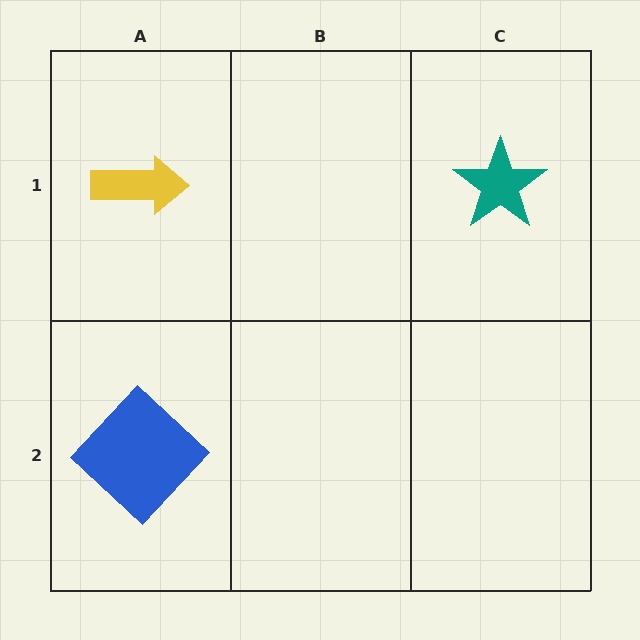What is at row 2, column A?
A blue diamond.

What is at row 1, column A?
A yellow arrow.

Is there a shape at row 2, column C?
No, that cell is empty.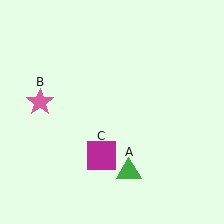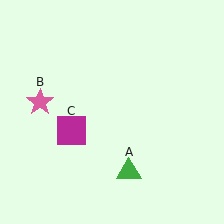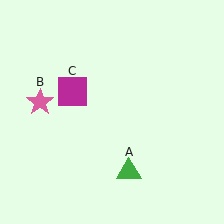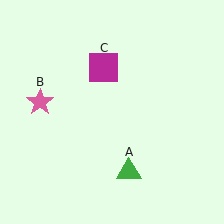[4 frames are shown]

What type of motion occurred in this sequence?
The magenta square (object C) rotated clockwise around the center of the scene.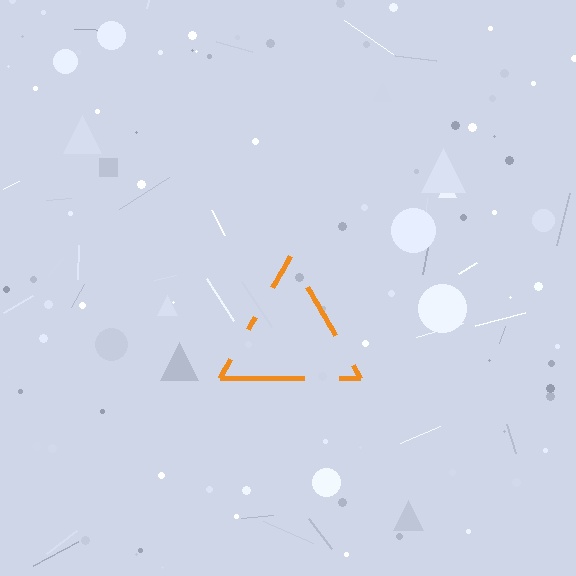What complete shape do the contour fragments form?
The contour fragments form a triangle.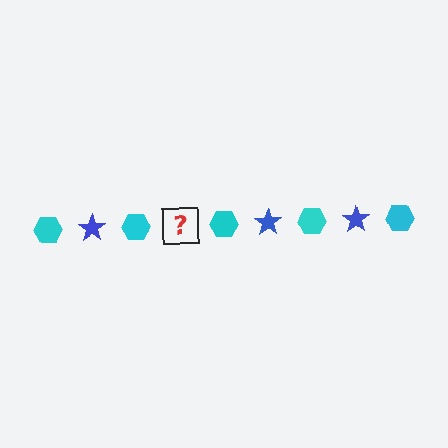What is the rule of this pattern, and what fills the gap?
The rule is that the pattern alternates between cyan hexagon and blue star. The gap should be filled with a blue star.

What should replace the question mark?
The question mark should be replaced with a blue star.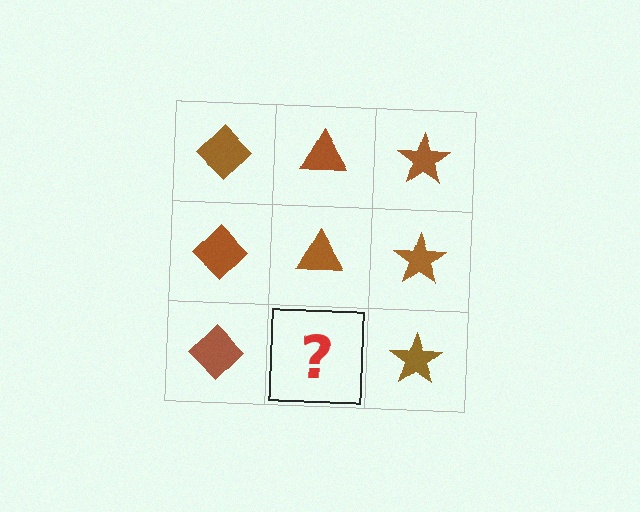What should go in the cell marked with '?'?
The missing cell should contain a brown triangle.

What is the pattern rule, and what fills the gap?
The rule is that each column has a consistent shape. The gap should be filled with a brown triangle.